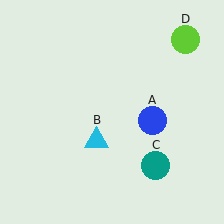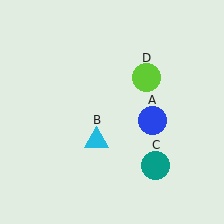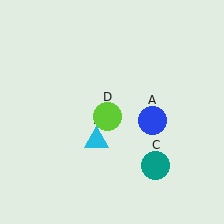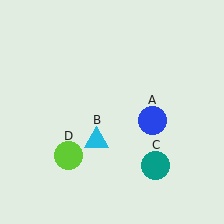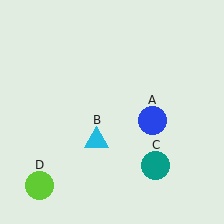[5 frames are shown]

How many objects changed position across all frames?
1 object changed position: lime circle (object D).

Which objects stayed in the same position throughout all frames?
Blue circle (object A) and cyan triangle (object B) and teal circle (object C) remained stationary.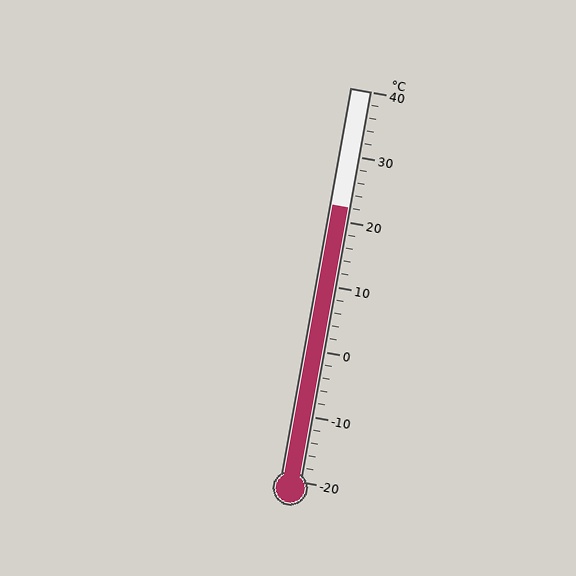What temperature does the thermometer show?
The thermometer shows approximately 22°C.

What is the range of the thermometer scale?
The thermometer scale ranges from -20°C to 40°C.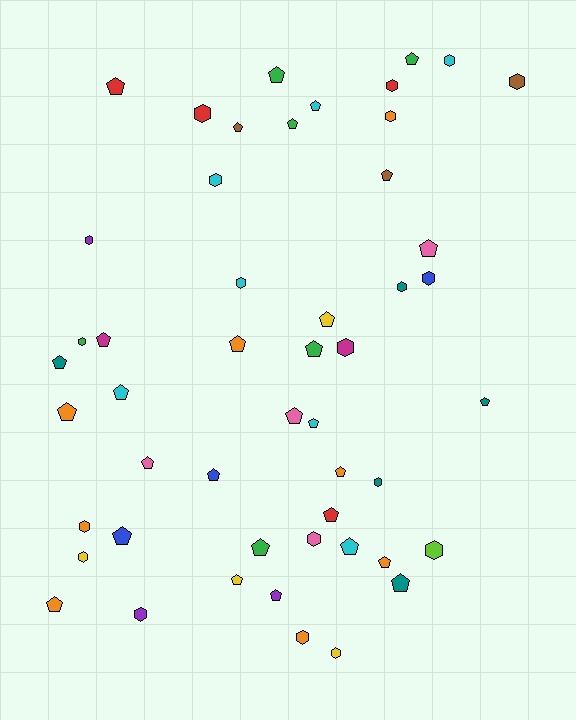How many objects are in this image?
There are 50 objects.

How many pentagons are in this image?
There are 30 pentagons.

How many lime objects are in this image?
There is 1 lime object.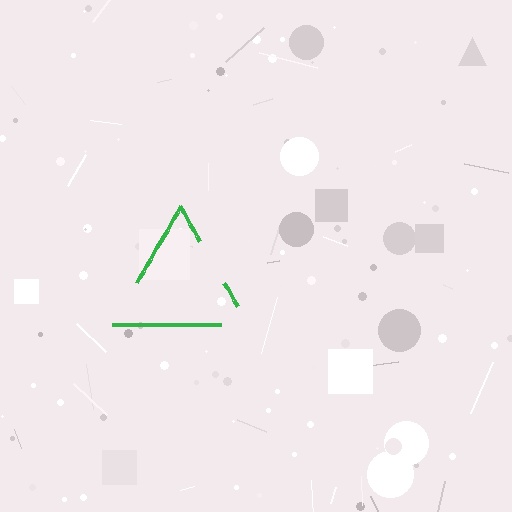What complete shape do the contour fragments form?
The contour fragments form a triangle.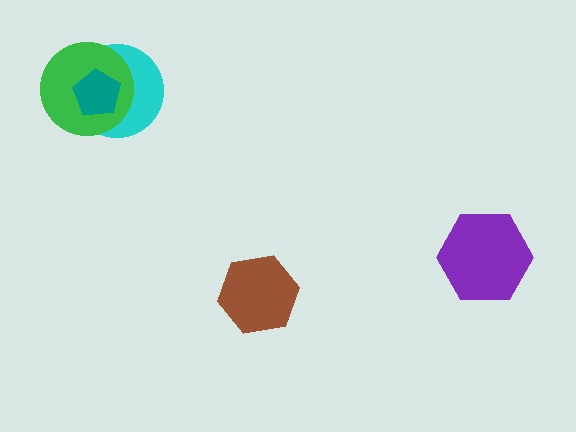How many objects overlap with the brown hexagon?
0 objects overlap with the brown hexagon.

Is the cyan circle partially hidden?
Yes, it is partially covered by another shape.